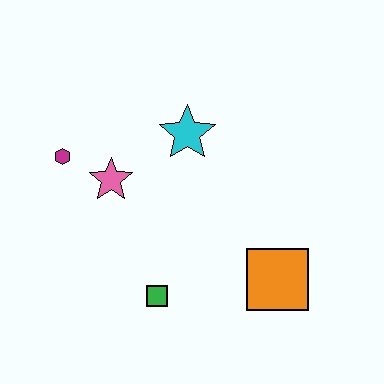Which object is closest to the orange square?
The green square is closest to the orange square.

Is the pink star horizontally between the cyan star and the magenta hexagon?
Yes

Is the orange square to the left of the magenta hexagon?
No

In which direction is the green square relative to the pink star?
The green square is below the pink star.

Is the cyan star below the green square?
No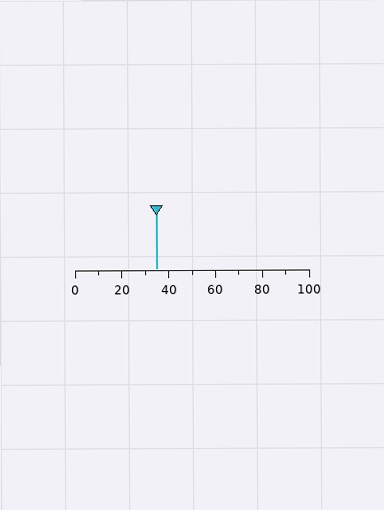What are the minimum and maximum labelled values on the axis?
The axis runs from 0 to 100.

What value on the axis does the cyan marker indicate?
The marker indicates approximately 35.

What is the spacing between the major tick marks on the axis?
The major ticks are spaced 20 apart.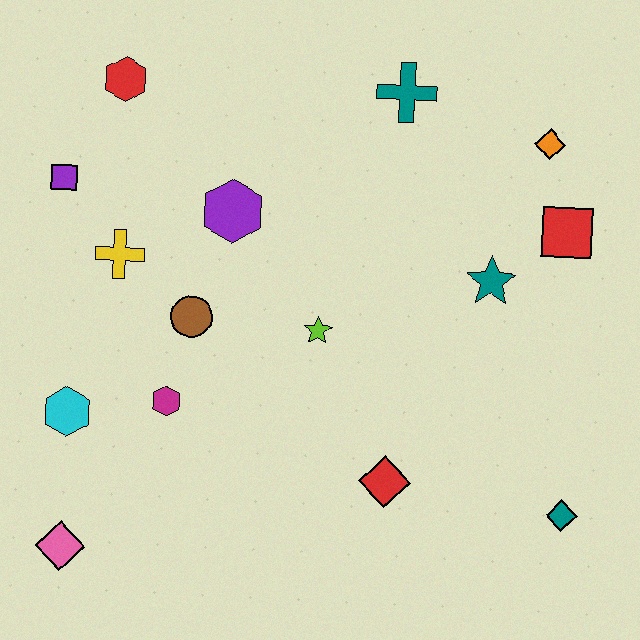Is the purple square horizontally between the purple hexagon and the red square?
No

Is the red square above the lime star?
Yes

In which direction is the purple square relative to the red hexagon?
The purple square is below the red hexagon.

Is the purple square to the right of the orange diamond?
No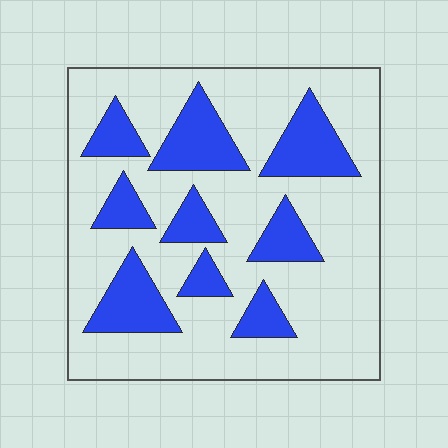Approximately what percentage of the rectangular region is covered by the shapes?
Approximately 25%.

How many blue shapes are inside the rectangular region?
9.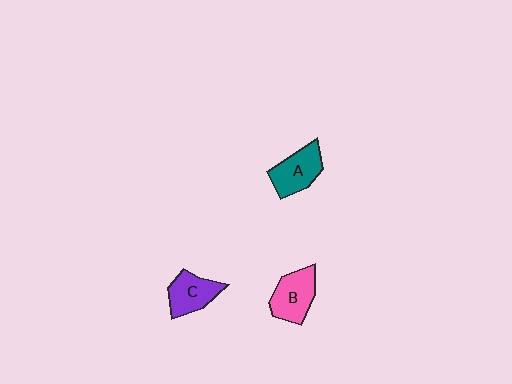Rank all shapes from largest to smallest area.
From largest to smallest: B (pink), A (teal), C (purple).